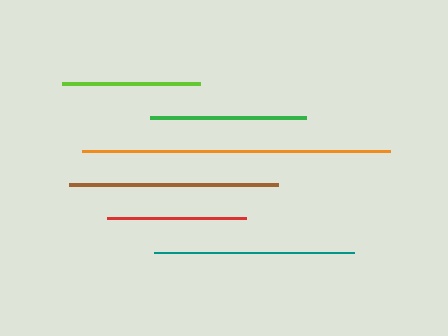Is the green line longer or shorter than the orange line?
The orange line is longer than the green line.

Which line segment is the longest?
The orange line is the longest at approximately 308 pixels.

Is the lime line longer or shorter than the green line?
The green line is longer than the lime line.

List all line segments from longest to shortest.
From longest to shortest: orange, brown, teal, green, red, lime.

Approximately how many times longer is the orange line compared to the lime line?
The orange line is approximately 2.2 times the length of the lime line.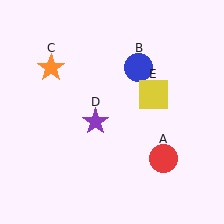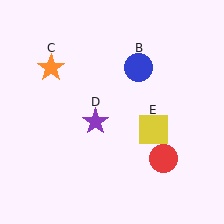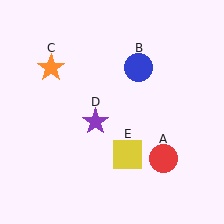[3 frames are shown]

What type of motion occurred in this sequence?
The yellow square (object E) rotated clockwise around the center of the scene.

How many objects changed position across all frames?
1 object changed position: yellow square (object E).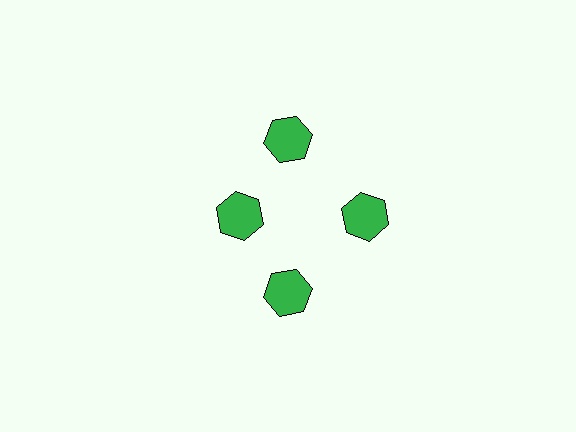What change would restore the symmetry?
The symmetry would be restored by moving it outward, back onto the ring so that all 4 hexagons sit at equal angles and equal distance from the center.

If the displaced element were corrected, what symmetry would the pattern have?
It would have 4-fold rotational symmetry — the pattern would map onto itself every 90 degrees.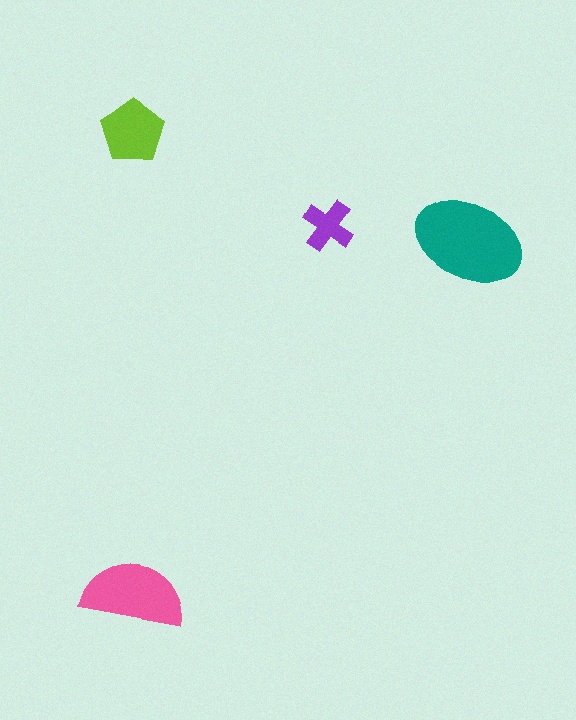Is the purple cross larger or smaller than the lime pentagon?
Smaller.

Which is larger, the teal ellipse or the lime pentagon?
The teal ellipse.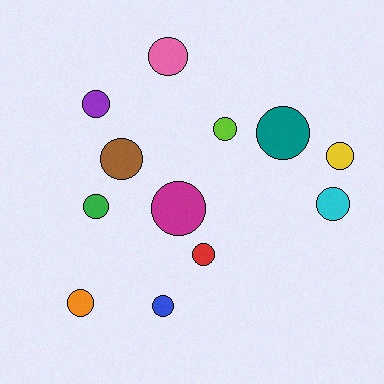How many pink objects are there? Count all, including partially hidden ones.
There is 1 pink object.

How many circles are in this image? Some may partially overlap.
There are 12 circles.